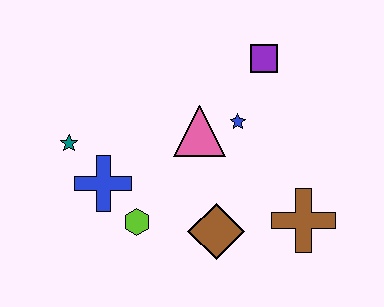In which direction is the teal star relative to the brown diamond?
The teal star is to the left of the brown diamond.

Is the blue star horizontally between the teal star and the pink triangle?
No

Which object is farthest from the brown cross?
The teal star is farthest from the brown cross.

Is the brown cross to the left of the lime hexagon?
No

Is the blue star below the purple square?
Yes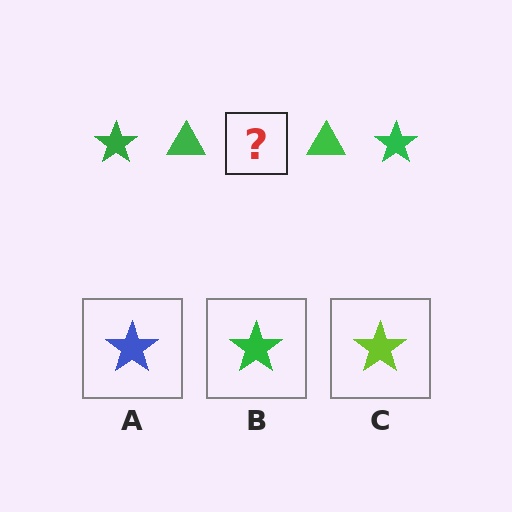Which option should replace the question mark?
Option B.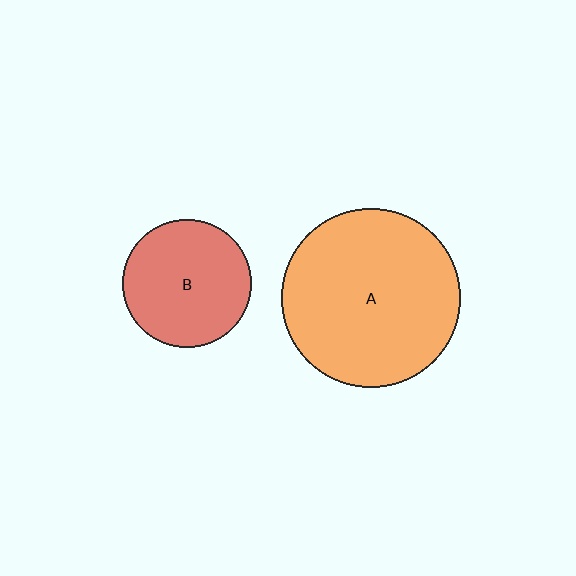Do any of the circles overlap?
No, none of the circles overlap.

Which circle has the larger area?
Circle A (orange).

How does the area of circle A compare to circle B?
Approximately 1.9 times.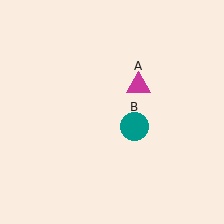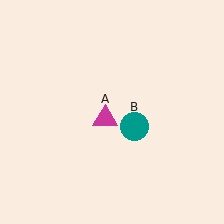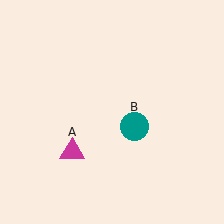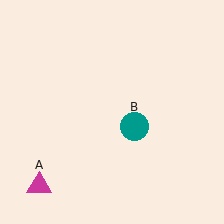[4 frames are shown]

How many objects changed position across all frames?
1 object changed position: magenta triangle (object A).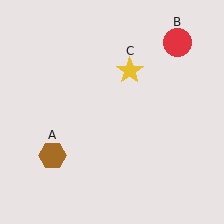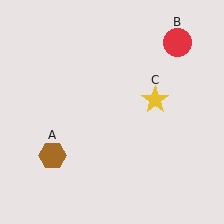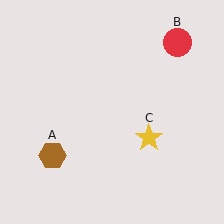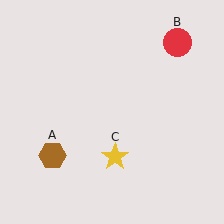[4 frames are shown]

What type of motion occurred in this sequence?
The yellow star (object C) rotated clockwise around the center of the scene.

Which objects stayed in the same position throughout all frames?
Brown hexagon (object A) and red circle (object B) remained stationary.